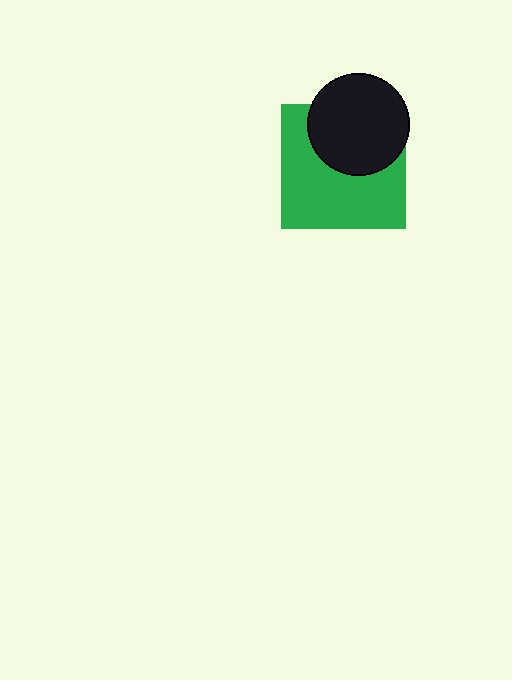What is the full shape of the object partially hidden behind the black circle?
The partially hidden object is a green square.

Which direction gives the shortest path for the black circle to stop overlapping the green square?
Moving up gives the shortest separation.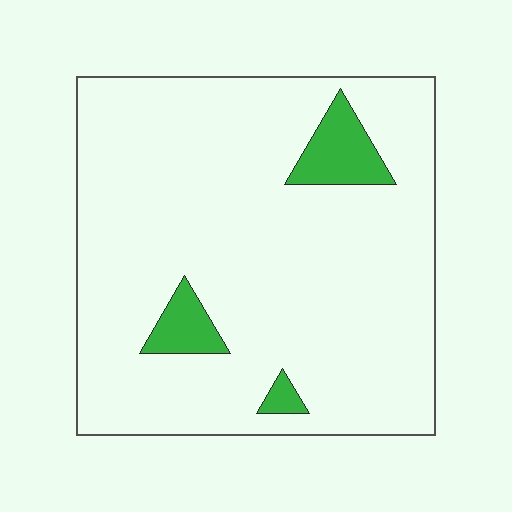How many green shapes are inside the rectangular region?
3.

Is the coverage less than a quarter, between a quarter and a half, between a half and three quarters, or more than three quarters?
Less than a quarter.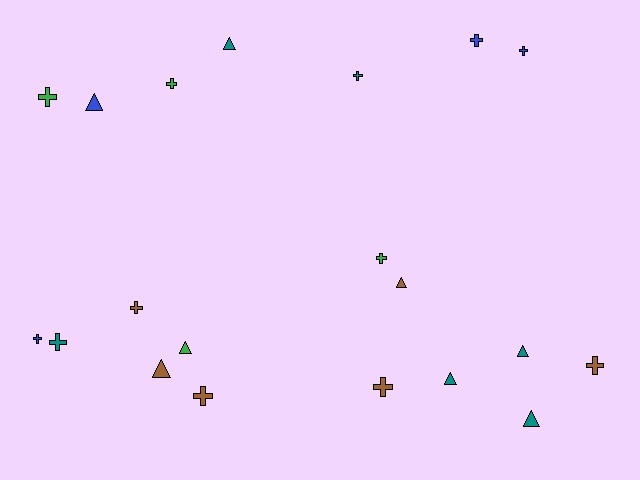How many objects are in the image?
There are 20 objects.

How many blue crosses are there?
There are 3 blue crosses.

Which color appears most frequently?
Brown, with 6 objects.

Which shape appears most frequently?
Cross, with 12 objects.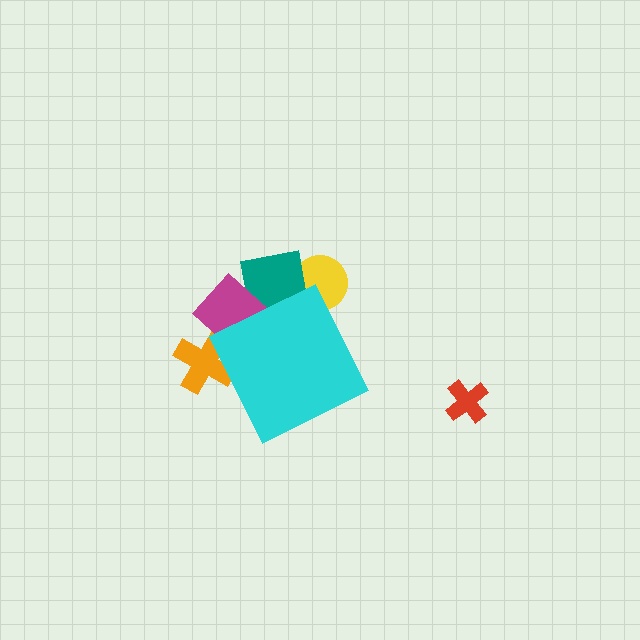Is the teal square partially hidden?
Yes, the teal square is partially hidden behind the cyan diamond.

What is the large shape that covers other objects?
A cyan diamond.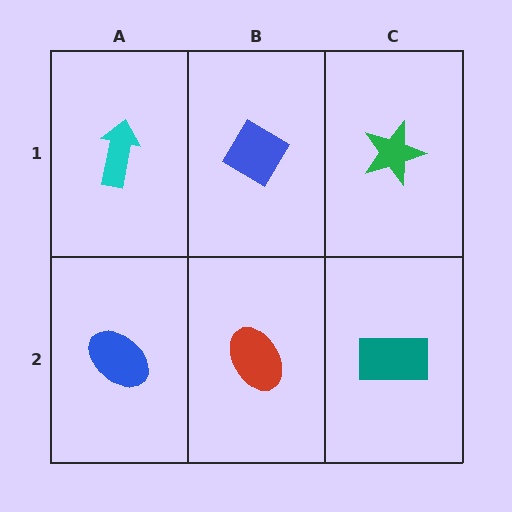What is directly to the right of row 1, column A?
A blue diamond.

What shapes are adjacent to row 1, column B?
A red ellipse (row 2, column B), a cyan arrow (row 1, column A), a green star (row 1, column C).